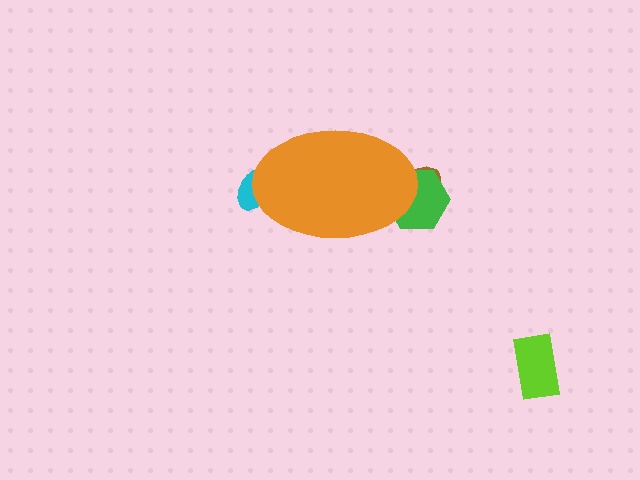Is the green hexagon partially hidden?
Yes, the green hexagon is partially hidden behind the orange ellipse.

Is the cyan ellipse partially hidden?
Yes, the cyan ellipse is partially hidden behind the orange ellipse.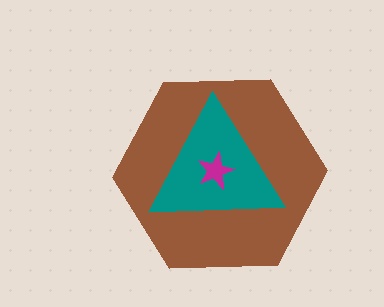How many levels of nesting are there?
3.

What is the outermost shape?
The brown hexagon.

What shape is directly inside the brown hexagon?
The teal triangle.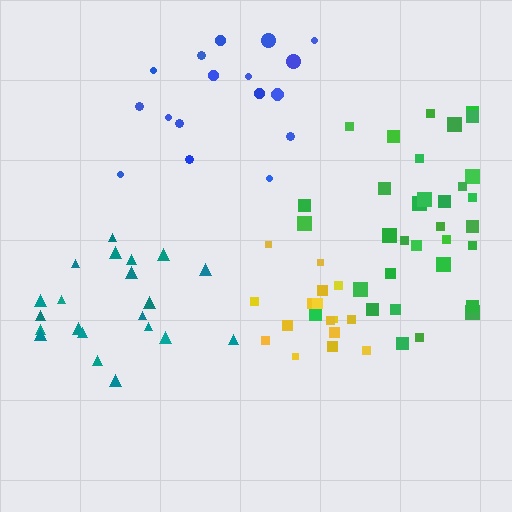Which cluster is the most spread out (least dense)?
Blue.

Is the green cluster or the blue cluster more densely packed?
Green.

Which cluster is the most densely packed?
Yellow.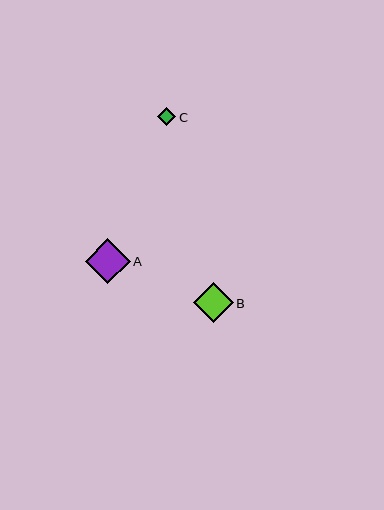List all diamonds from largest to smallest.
From largest to smallest: A, B, C.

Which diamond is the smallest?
Diamond C is the smallest with a size of approximately 18 pixels.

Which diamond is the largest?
Diamond A is the largest with a size of approximately 45 pixels.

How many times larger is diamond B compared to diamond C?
Diamond B is approximately 2.2 times the size of diamond C.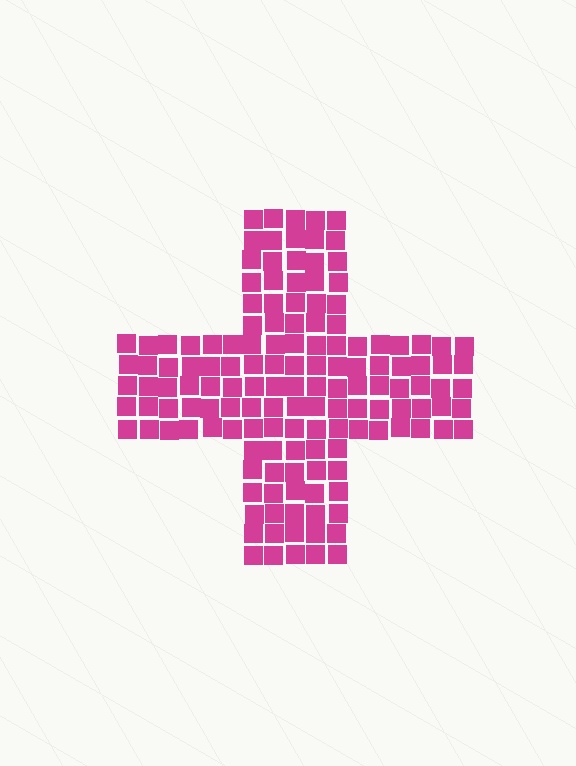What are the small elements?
The small elements are squares.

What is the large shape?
The large shape is a cross.